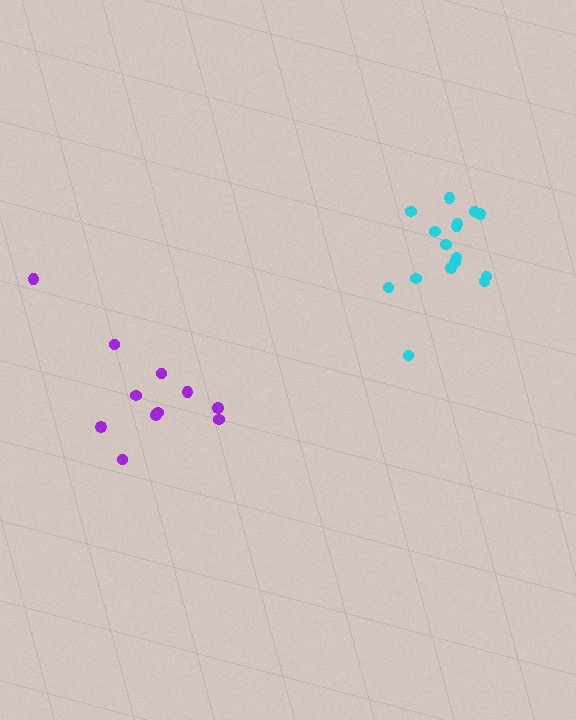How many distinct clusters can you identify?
There are 2 distinct clusters.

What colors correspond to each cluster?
The clusters are colored: cyan, purple.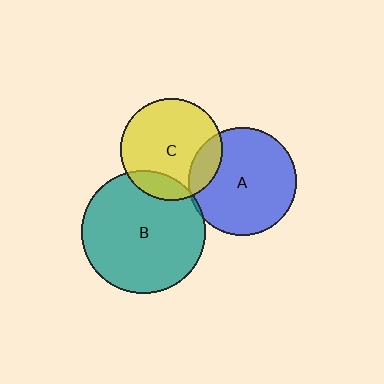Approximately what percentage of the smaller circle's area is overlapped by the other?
Approximately 15%.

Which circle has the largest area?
Circle B (teal).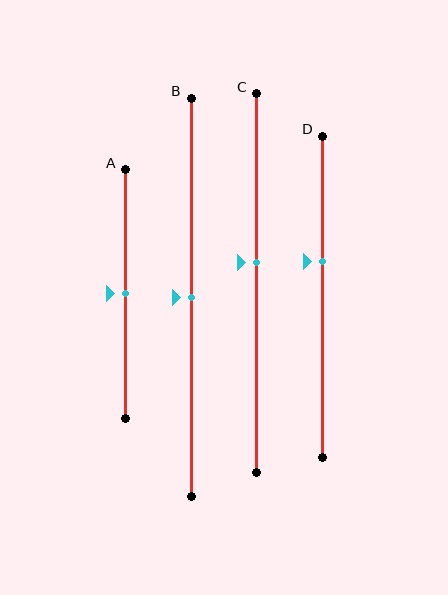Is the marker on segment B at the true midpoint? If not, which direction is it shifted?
Yes, the marker on segment B is at the true midpoint.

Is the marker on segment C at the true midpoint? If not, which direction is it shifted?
No, the marker on segment C is shifted upward by about 5% of the segment length.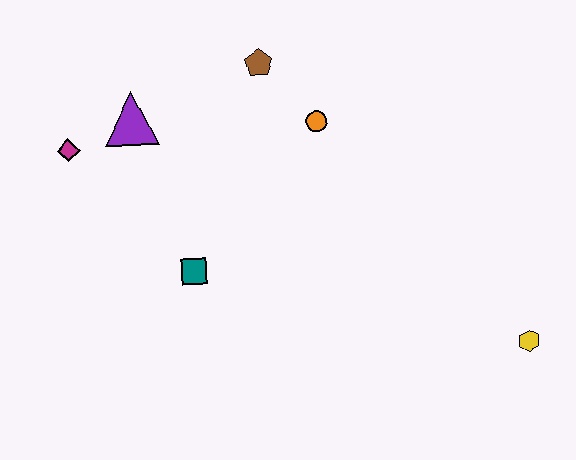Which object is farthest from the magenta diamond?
The yellow hexagon is farthest from the magenta diamond.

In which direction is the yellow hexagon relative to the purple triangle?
The yellow hexagon is to the right of the purple triangle.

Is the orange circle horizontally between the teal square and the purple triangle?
No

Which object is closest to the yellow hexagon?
The orange circle is closest to the yellow hexagon.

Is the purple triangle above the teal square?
Yes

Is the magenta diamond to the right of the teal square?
No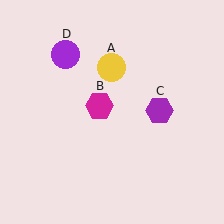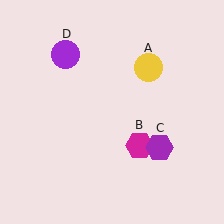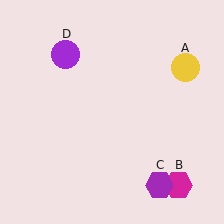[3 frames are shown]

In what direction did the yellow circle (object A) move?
The yellow circle (object A) moved right.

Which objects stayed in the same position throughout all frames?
Purple circle (object D) remained stationary.